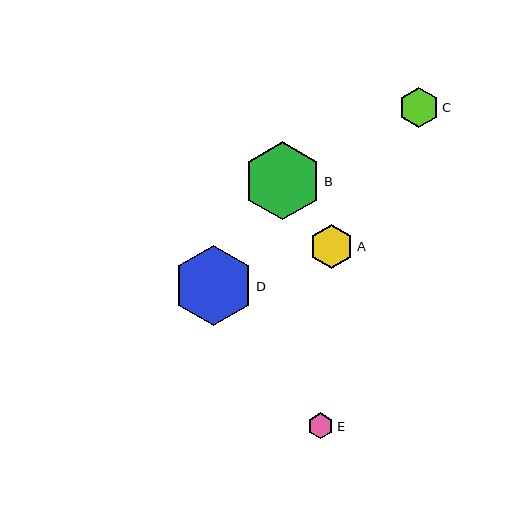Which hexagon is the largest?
Hexagon D is the largest with a size of approximately 80 pixels.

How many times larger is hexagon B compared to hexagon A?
Hexagon B is approximately 1.8 times the size of hexagon A.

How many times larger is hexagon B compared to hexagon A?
Hexagon B is approximately 1.8 times the size of hexagon A.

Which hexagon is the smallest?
Hexagon E is the smallest with a size of approximately 26 pixels.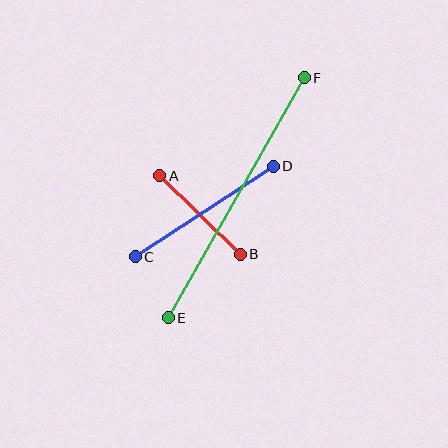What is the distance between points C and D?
The distance is approximately 165 pixels.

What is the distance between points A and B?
The distance is approximately 112 pixels.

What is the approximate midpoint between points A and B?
The midpoint is at approximately (200, 215) pixels.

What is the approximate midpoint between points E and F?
The midpoint is at approximately (236, 198) pixels.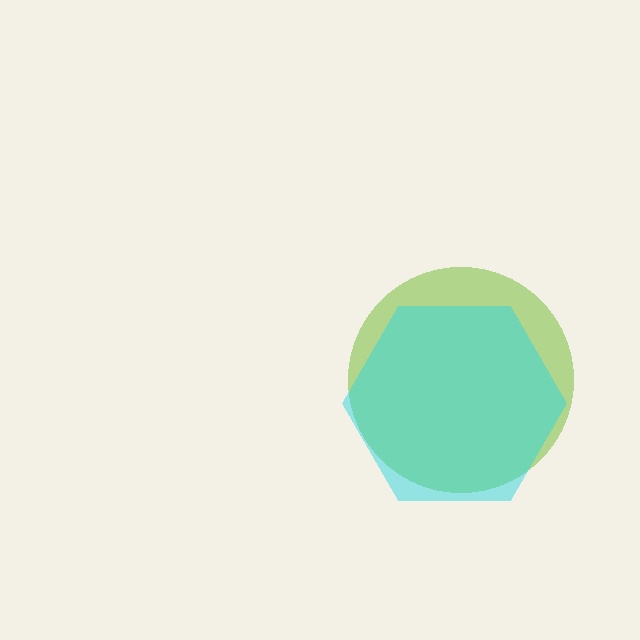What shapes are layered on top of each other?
The layered shapes are: a lime circle, a cyan hexagon.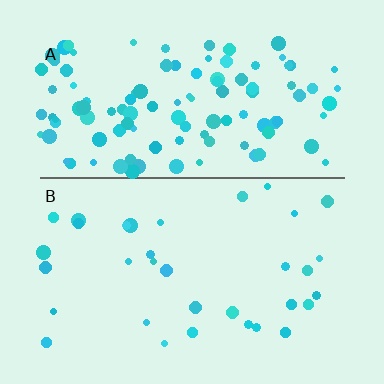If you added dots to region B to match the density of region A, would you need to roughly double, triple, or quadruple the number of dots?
Approximately triple.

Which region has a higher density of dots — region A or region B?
A (the top).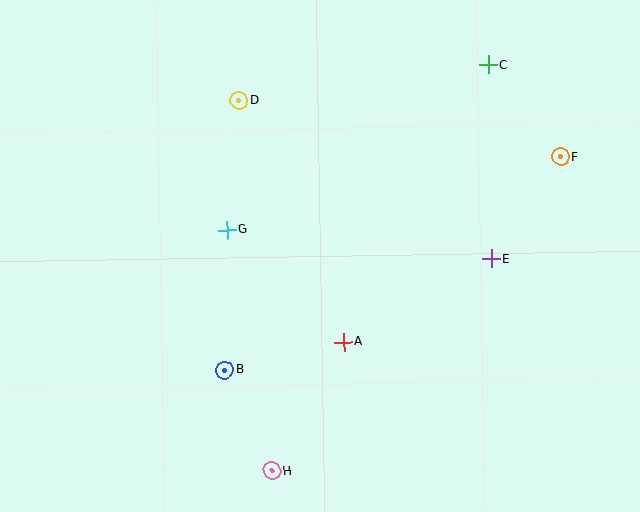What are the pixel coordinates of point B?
Point B is at (225, 370).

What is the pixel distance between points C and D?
The distance between C and D is 251 pixels.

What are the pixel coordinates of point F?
Point F is at (561, 157).